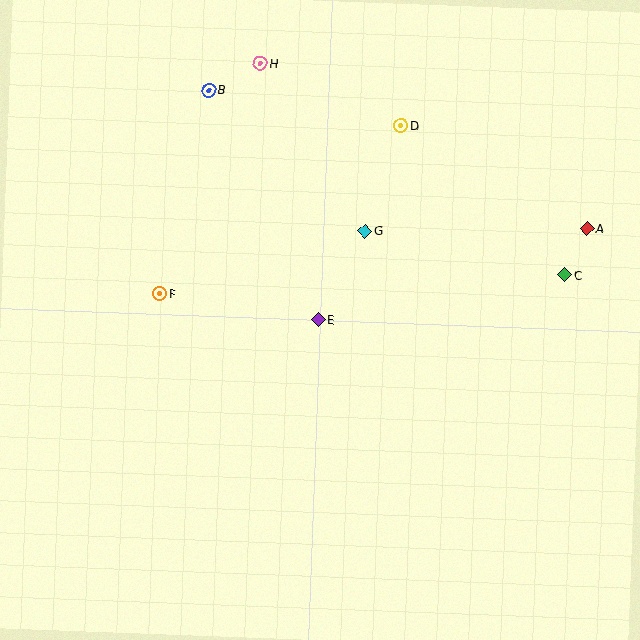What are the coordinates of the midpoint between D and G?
The midpoint between D and G is at (383, 178).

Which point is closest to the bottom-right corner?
Point C is closest to the bottom-right corner.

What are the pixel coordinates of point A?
Point A is at (587, 229).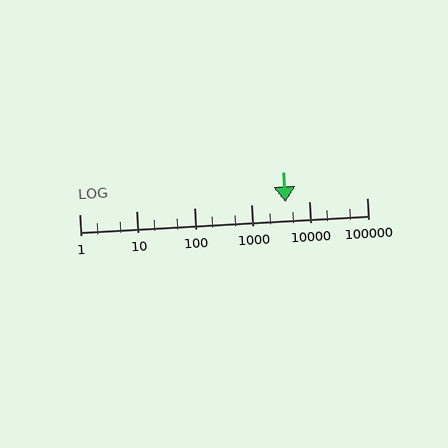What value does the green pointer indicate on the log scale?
The pointer indicates approximately 3800.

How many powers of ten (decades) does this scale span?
The scale spans 5 decades, from 1 to 100000.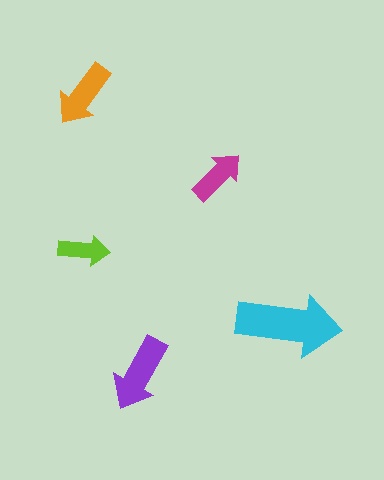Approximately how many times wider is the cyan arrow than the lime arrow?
About 2 times wider.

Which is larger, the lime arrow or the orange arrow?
The orange one.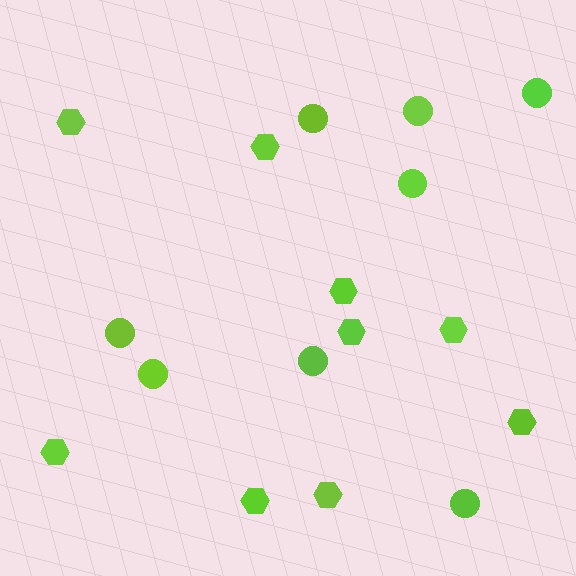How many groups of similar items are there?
There are 2 groups: one group of hexagons (9) and one group of circles (8).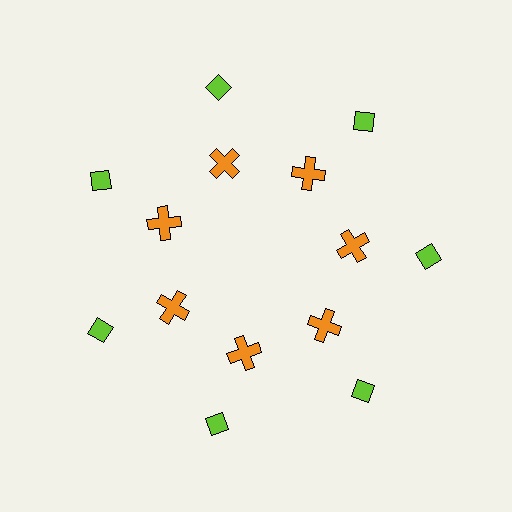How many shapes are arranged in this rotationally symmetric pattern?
There are 14 shapes, arranged in 7 groups of 2.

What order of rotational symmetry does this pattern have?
This pattern has 7-fold rotational symmetry.